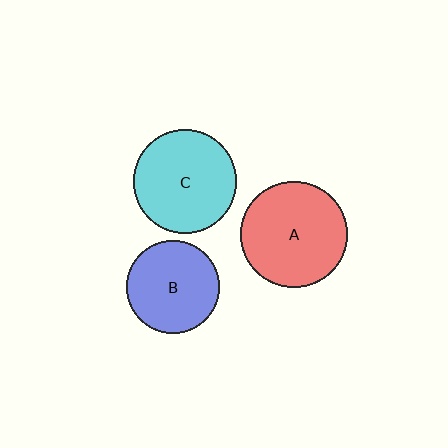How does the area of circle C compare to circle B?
Approximately 1.2 times.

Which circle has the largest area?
Circle A (red).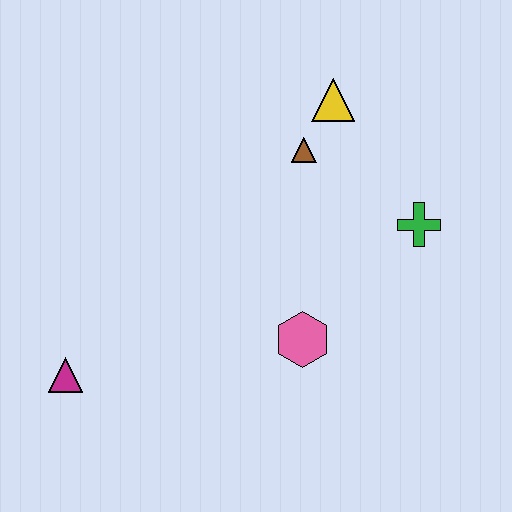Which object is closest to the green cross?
The brown triangle is closest to the green cross.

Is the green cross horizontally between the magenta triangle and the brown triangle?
No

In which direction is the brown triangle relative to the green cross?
The brown triangle is to the left of the green cross.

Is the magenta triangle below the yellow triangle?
Yes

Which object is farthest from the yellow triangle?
The magenta triangle is farthest from the yellow triangle.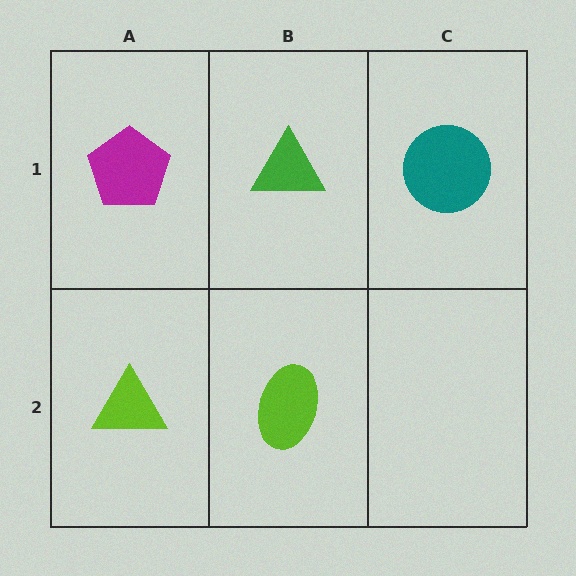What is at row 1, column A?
A magenta pentagon.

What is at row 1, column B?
A green triangle.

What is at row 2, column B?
A lime ellipse.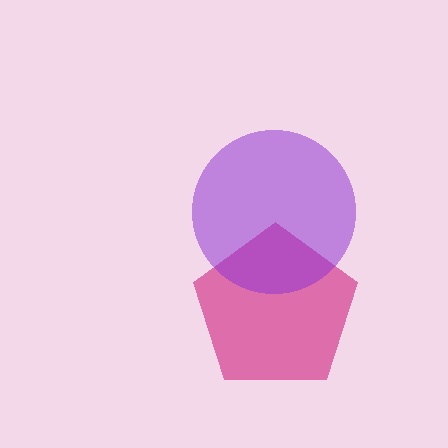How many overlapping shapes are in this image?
There are 2 overlapping shapes in the image.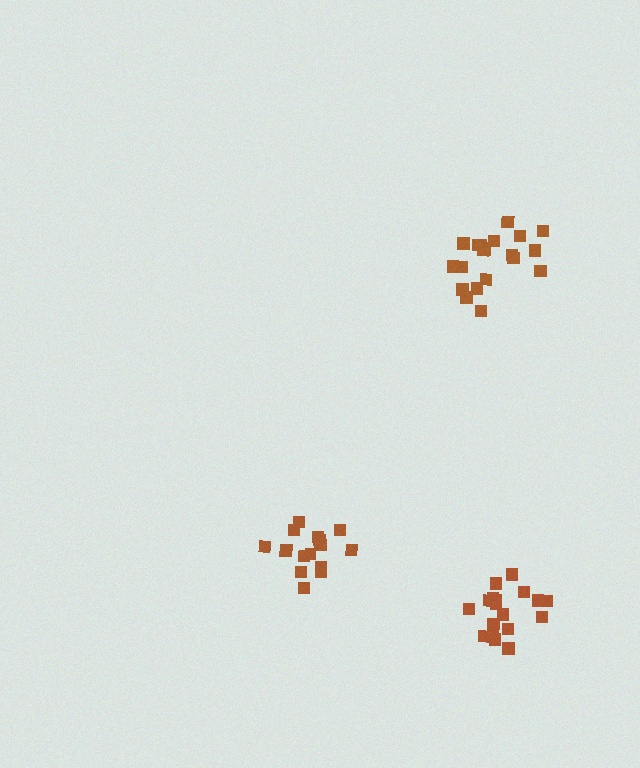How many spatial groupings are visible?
There are 3 spatial groupings.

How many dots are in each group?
Group 1: 15 dots, Group 2: 19 dots, Group 3: 20 dots (54 total).